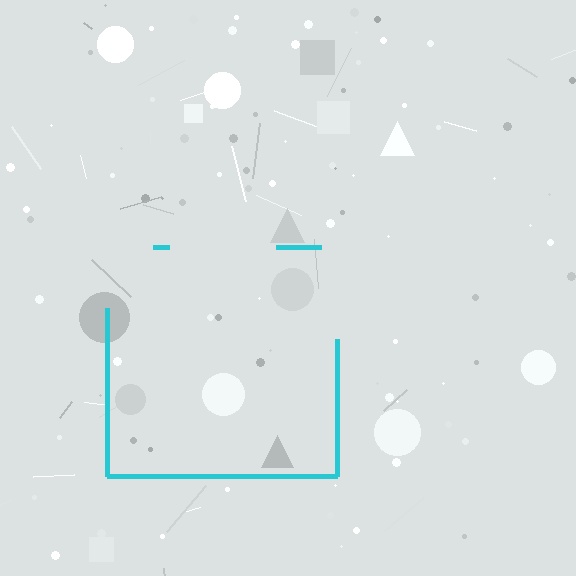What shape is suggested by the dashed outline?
The dashed outline suggests a square.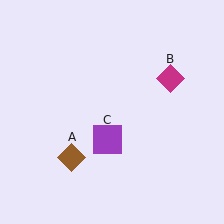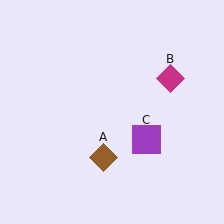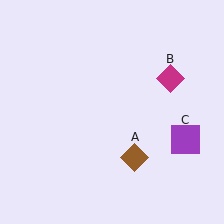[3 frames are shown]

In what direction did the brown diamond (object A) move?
The brown diamond (object A) moved right.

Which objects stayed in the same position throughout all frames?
Magenta diamond (object B) remained stationary.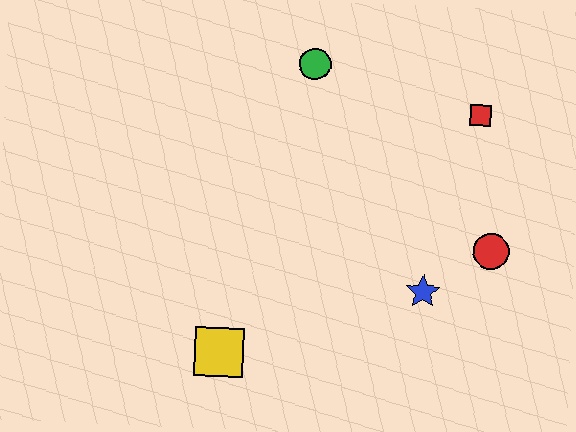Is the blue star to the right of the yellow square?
Yes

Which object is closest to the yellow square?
The blue star is closest to the yellow square.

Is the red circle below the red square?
Yes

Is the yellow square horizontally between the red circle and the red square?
No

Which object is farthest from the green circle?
The yellow square is farthest from the green circle.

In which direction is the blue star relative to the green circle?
The blue star is below the green circle.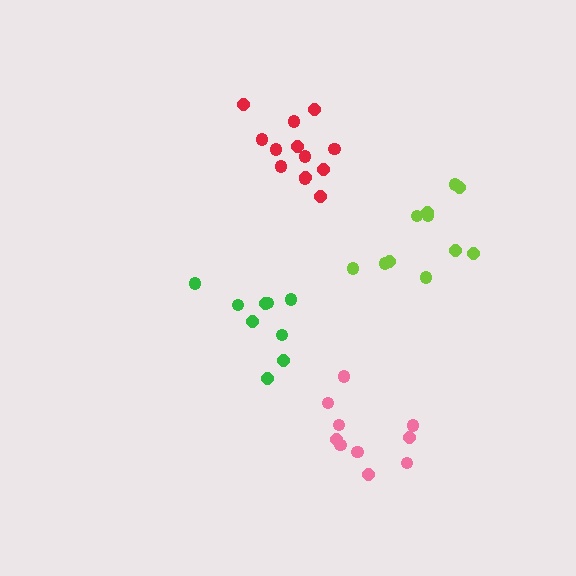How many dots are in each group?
Group 1: 11 dots, Group 2: 10 dots, Group 3: 13 dots, Group 4: 9 dots (43 total).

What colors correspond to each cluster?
The clusters are colored: lime, pink, red, green.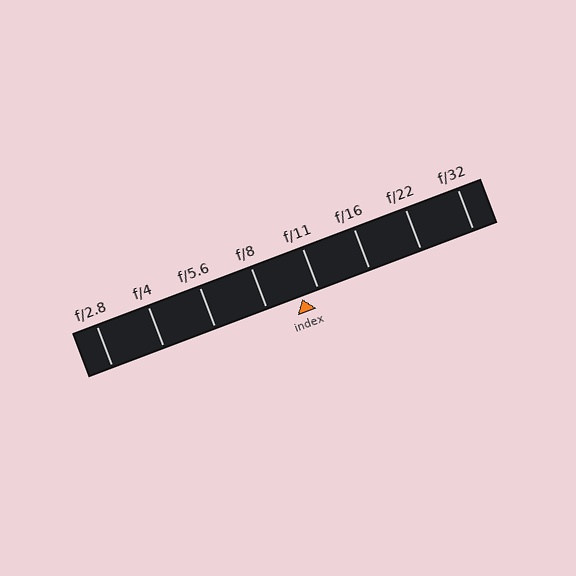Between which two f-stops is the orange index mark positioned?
The index mark is between f/8 and f/11.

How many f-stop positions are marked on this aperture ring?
There are 8 f-stop positions marked.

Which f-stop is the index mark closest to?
The index mark is closest to f/11.